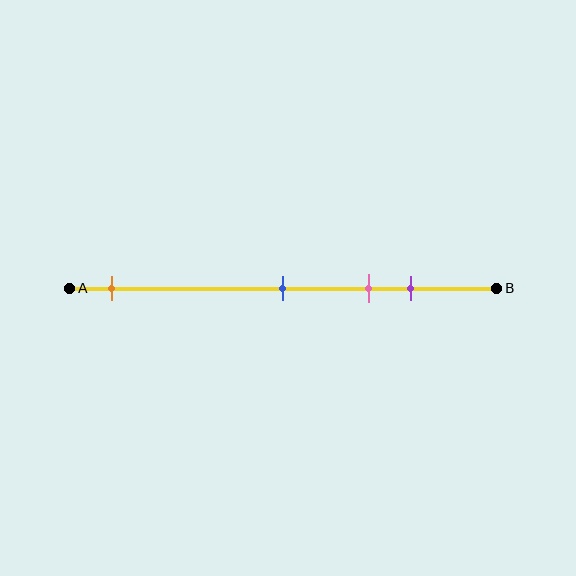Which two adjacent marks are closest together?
The pink and purple marks are the closest adjacent pair.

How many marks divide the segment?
There are 4 marks dividing the segment.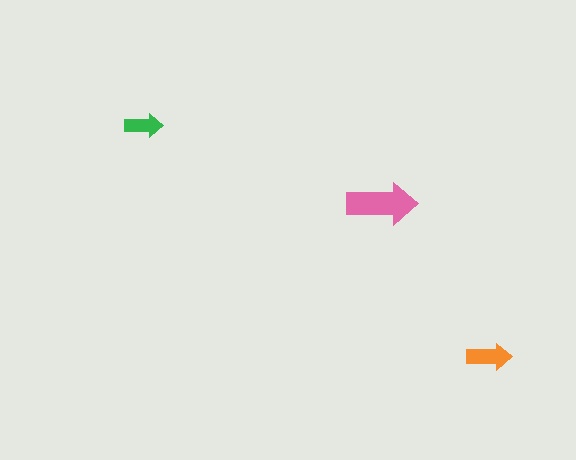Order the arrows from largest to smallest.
the pink one, the orange one, the green one.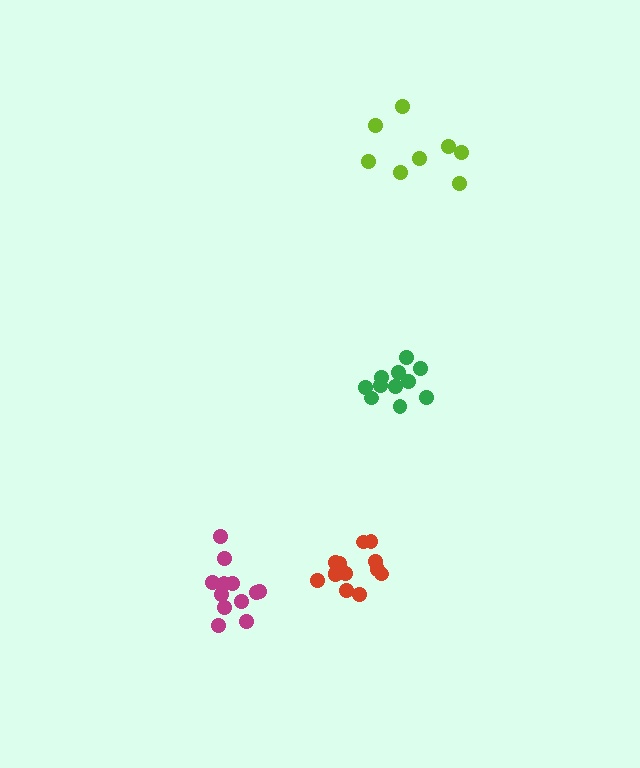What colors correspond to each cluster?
The clusters are colored: green, red, lime, magenta.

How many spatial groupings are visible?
There are 4 spatial groupings.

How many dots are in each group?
Group 1: 11 dots, Group 2: 13 dots, Group 3: 8 dots, Group 4: 12 dots (44 total).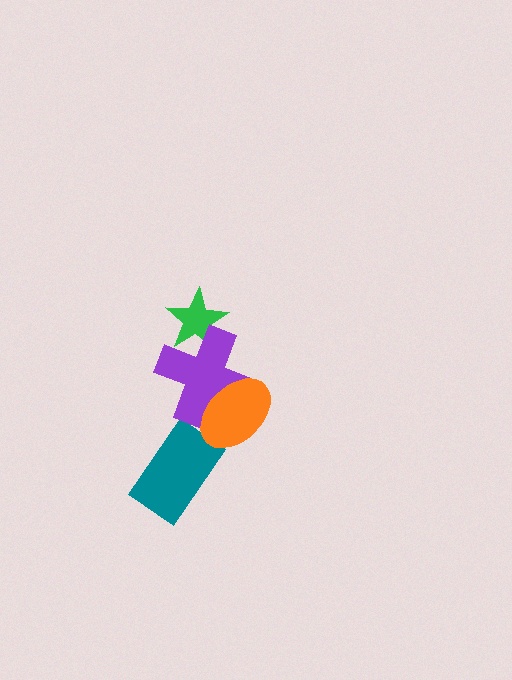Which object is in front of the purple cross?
The orange ellipse is in front of the purple cross.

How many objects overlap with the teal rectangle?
0 objects overlap with the teal rectangle.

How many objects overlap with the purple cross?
2 objects overlap with the purple cross.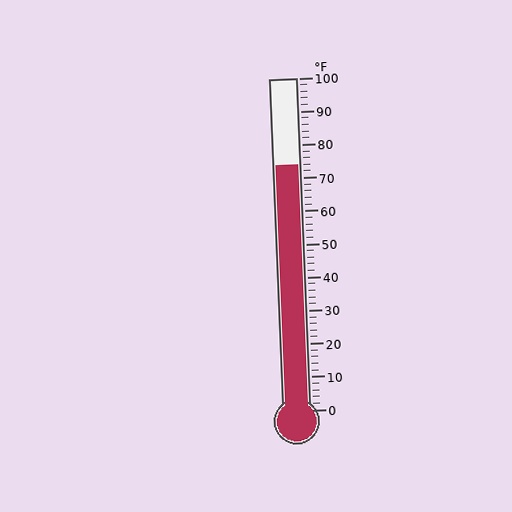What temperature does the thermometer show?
The thermometer shows approximately 74°F.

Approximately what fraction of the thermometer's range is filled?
The thermometer is filled to approximately 75% of its range.